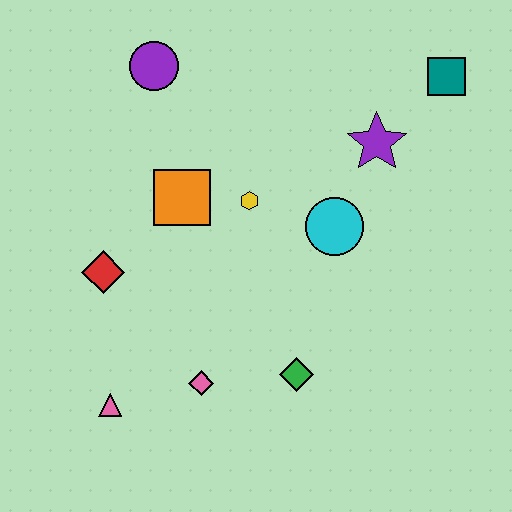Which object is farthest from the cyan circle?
The pink triangle is farthest from the cyan circle.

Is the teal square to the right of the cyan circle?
Yes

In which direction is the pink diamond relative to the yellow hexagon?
The pink diamond is below the yellow hexagon.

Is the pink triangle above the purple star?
No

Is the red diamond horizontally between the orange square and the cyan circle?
No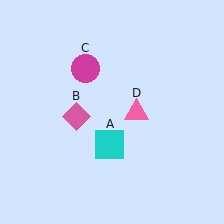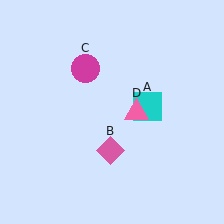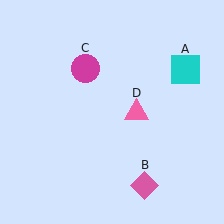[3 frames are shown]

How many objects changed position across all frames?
2 objects changed position: cyan square (object A), pink diamond (object B).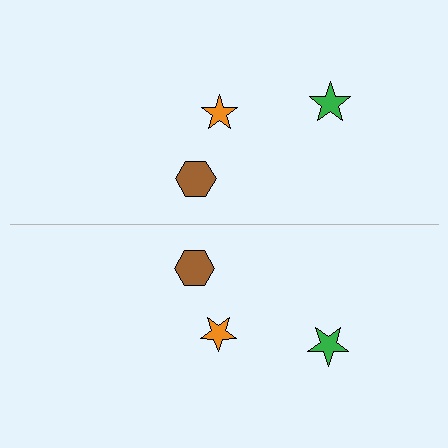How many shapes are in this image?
There are 6 shapes in this image.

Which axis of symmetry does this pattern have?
The pattern has a horizontal axis of symmetry running through the center of the image.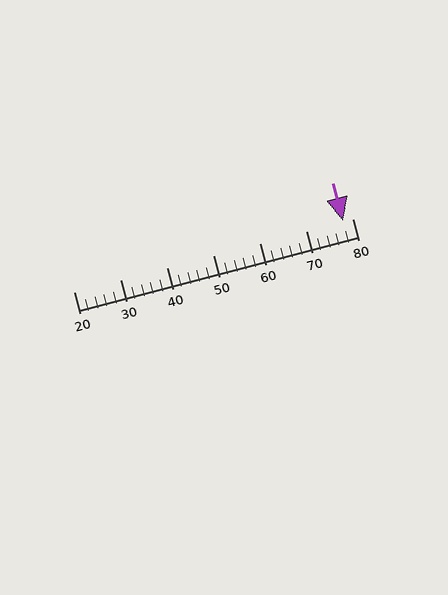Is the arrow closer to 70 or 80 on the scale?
The arrow is closer to 80.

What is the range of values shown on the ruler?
The ruler shows values from 20 to 80.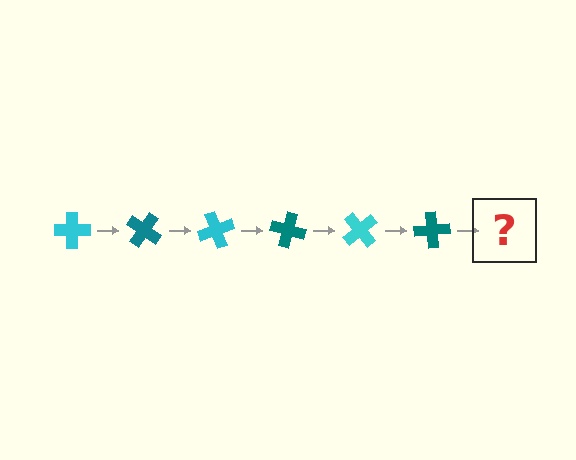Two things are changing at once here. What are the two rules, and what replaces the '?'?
The two rules are that it rotates 35 degrees each step and the color cycles through cyan and teal. The '?' should be a cyan cross, rotated 210 degrees from the start.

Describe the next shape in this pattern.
It should be a cyan cross, rotated 210 degrees from the start.